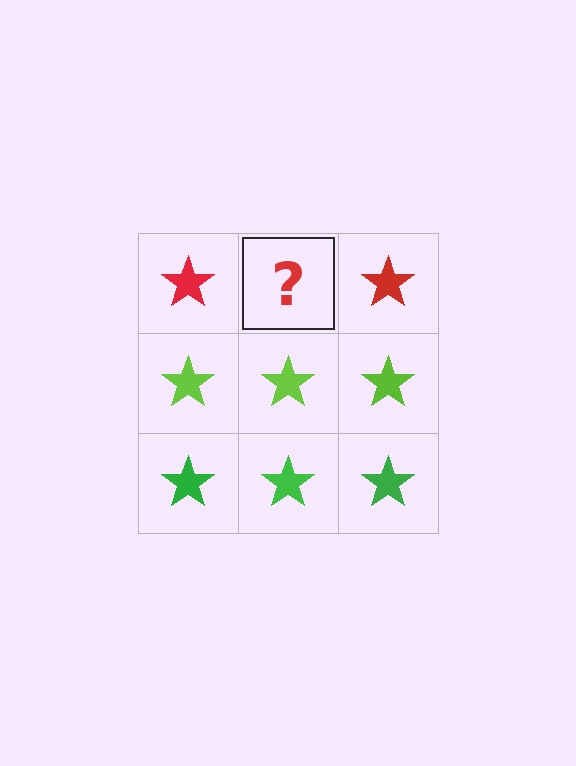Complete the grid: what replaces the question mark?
The question mark should be replaced with a red star.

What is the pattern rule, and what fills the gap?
The rule is that each row has a consistent color. The gap should be filled with a red star.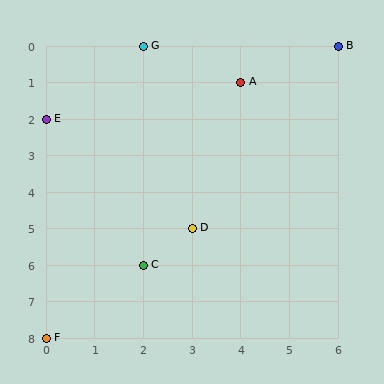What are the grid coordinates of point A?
Point A is at grid coordinates (4, 1).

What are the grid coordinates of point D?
Point D is at grid coordinates (3, 5).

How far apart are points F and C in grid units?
Points F and C are 2 columns and 2 rows apart (about 2.8 grid units diagonally).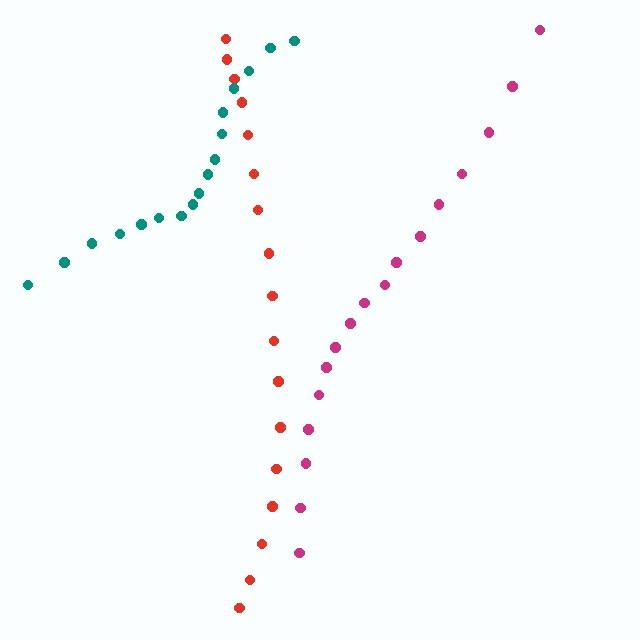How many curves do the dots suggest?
There are 3 distinct paths.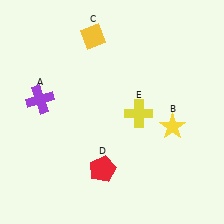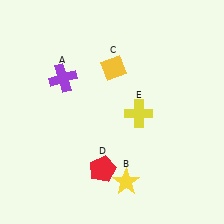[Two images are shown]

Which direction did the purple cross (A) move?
The purple cross (A) moved right.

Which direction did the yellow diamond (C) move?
The yellow diamond (C) moved down.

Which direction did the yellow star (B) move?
The yellow star (B) moved down.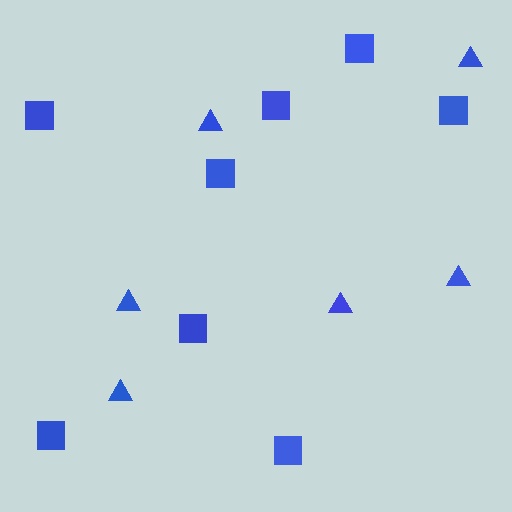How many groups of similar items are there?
There are 2 groups: one group of squares (8) and one group of triangles (6).